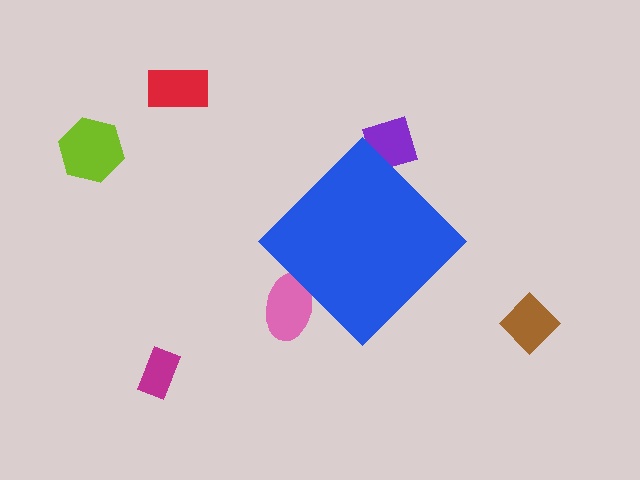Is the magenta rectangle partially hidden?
No, the magenta rectangle is fully visible.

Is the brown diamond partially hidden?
No, the brown diamond is fully visible.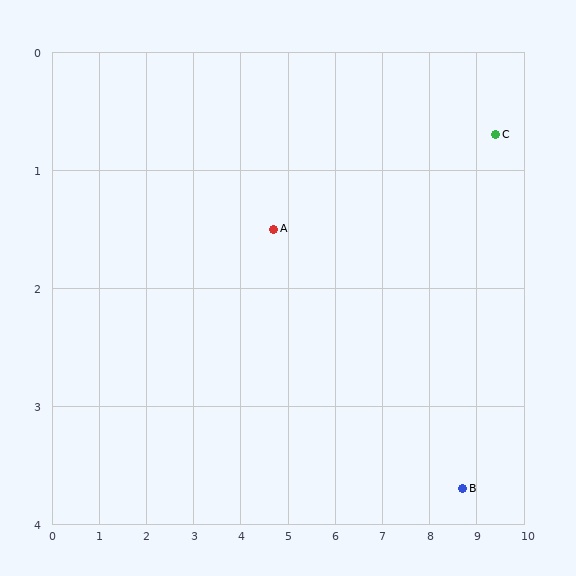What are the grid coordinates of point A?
Point A is at approximately (4.7, 1.5).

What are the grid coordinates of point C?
Point C is at approximately (9.4, 0.7).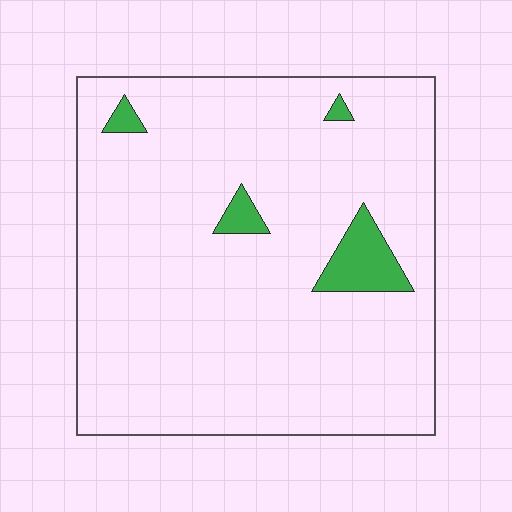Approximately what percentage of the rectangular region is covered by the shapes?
Approximately 5%.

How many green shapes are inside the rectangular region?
4.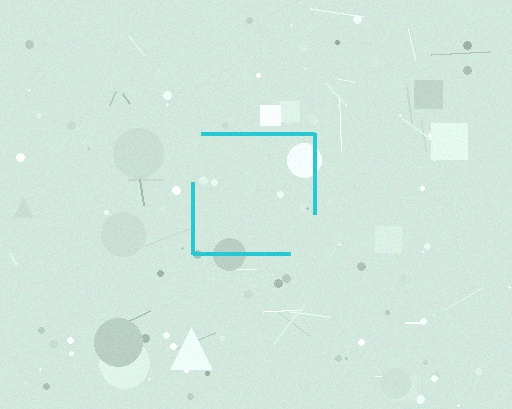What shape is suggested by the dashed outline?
The dashed outline suggests a square.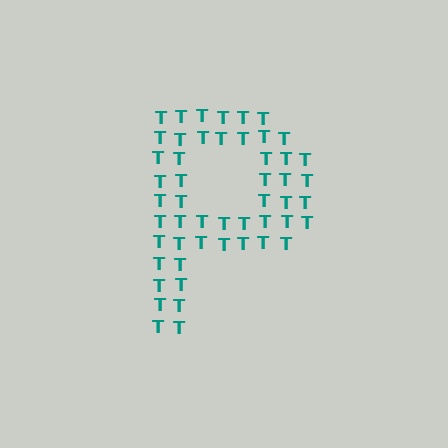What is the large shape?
The large shape is the letter P.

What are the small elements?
The small elements are letter T's.